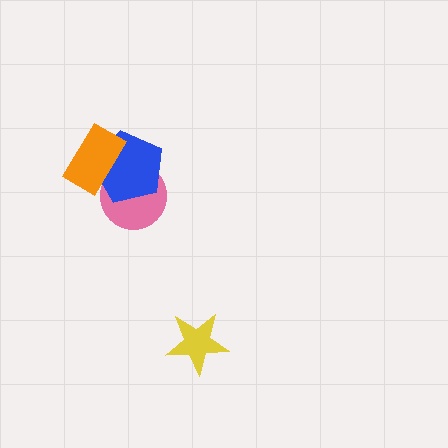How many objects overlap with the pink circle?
2 objects overlap with the pink circle.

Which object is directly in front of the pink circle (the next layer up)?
The blue pentagon is directly in front of the pink circle.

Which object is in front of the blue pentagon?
The orange rectangle is in front of the blue pentagon.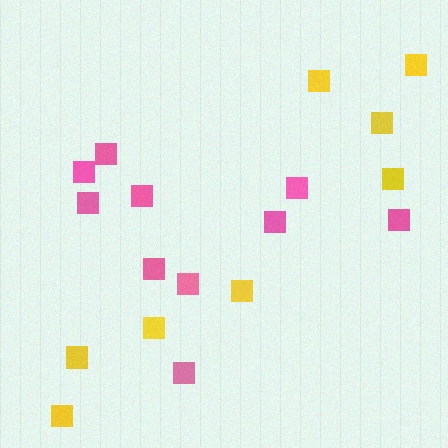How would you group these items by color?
There are 2 groups: one group of pink squares (10) and one group of yellow squares (8).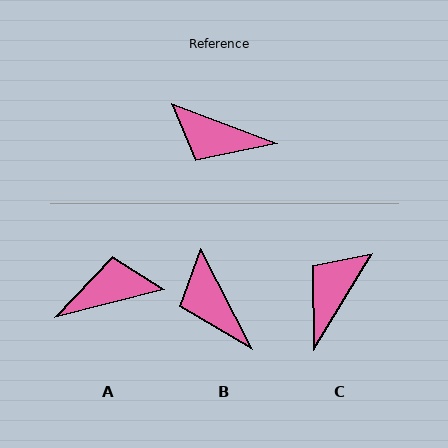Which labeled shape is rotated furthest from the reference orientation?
A, about 145 degrees away.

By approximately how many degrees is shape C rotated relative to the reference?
Approximately 101 degrees clockwise.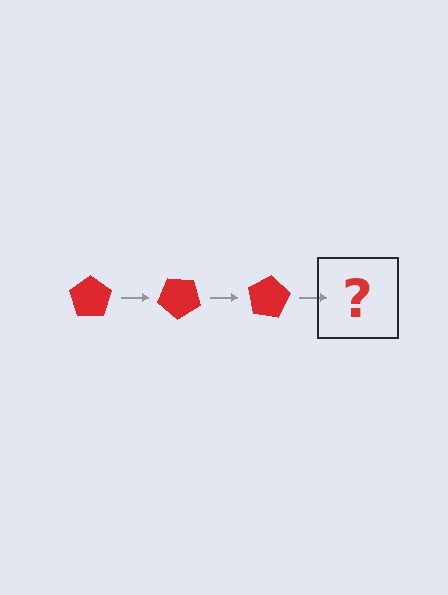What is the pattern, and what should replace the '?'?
The pattern is that the pentagon rotates 40 degrees each step. The '?' should be a red pentagon rotated 120 degrees.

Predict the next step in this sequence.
The next step is a red pentagon rotated 120 degrees.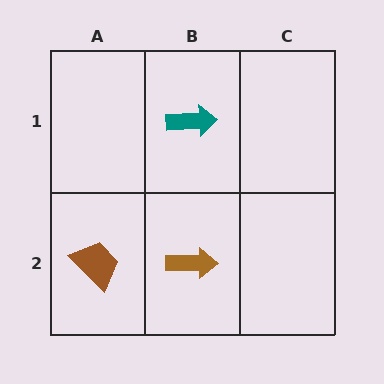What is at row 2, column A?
A brown trapezoid.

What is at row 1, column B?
A teal arrow.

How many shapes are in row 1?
1 shape.